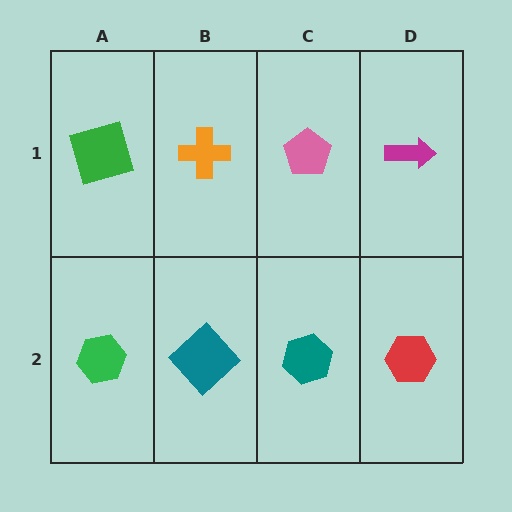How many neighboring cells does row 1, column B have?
3.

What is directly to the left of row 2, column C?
A teal diamond.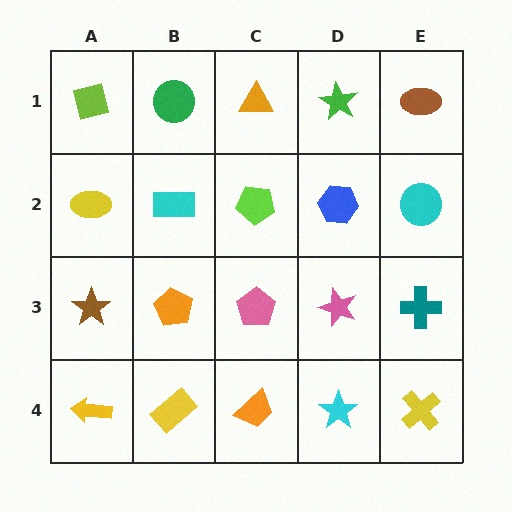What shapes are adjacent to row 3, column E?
A cyan circle (row 2, column E), a yellow cross (row 4, column E), a pink star (row 3, column D).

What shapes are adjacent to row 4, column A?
A brown star (row 3, column A), a yellow rectangle (row 4, column B).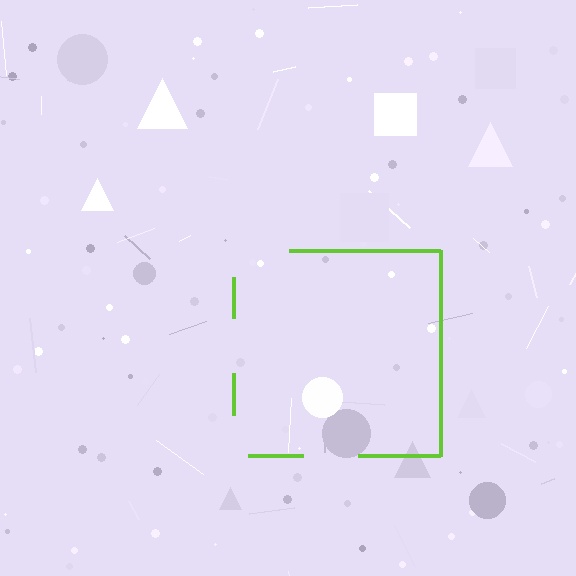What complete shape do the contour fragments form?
The contour fragments form a square.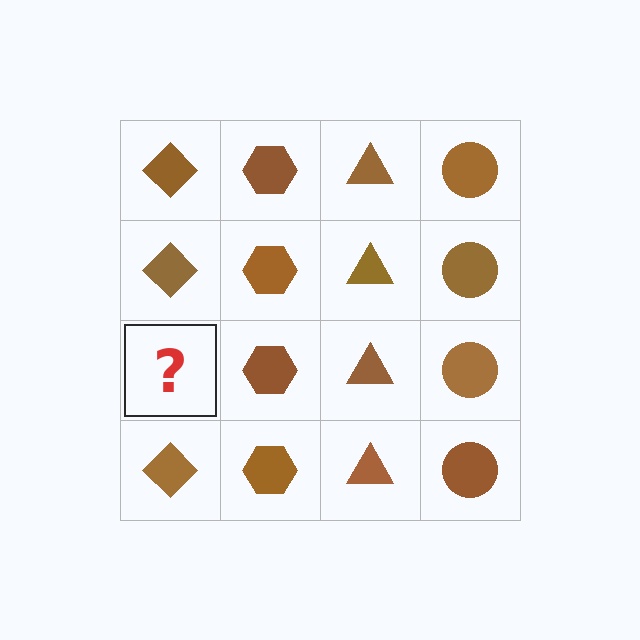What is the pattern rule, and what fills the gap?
The rule is that each column has a consistent shape. The gap should be filled with a brown diamond.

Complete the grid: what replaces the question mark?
The question mark should be replaced with a brown diamond.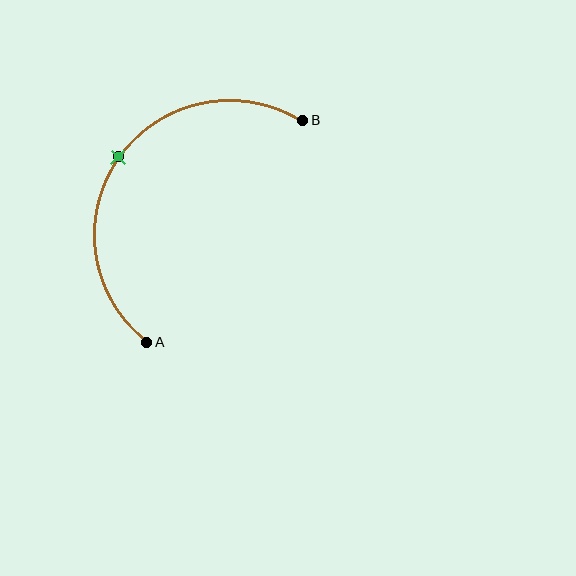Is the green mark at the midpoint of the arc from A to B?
Yes. The green mark lies on the arc at equal arc-length from both A and B — it is the arc midpoint.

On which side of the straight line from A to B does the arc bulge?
The arc bulges above and to the left of the straight line connecting A and B.